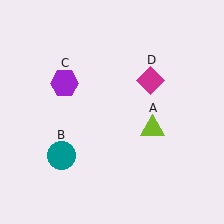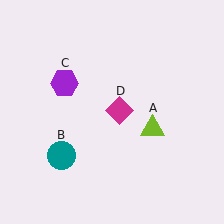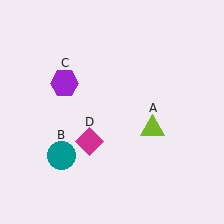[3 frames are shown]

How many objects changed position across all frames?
1 object changed position: magenta diamond (object D).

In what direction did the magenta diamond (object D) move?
The magenta diamond (object D) moved down and to the left.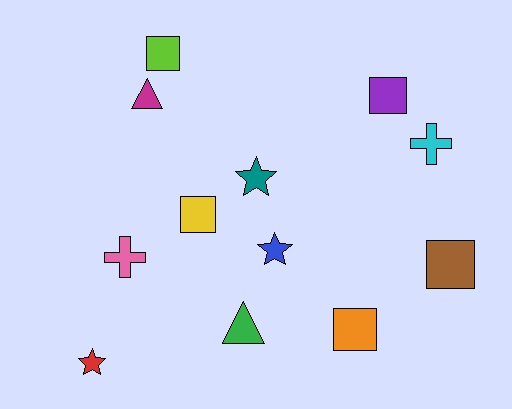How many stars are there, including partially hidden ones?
There are 3 stars.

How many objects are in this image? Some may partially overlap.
There are 12 objects.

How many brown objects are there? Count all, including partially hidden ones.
There is 1 brown object.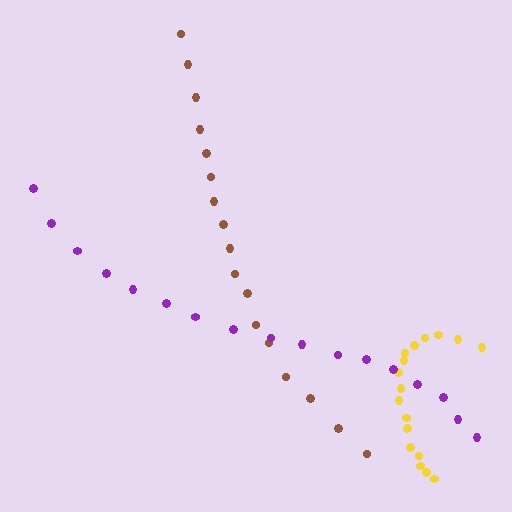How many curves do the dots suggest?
There are 3 distinct paths.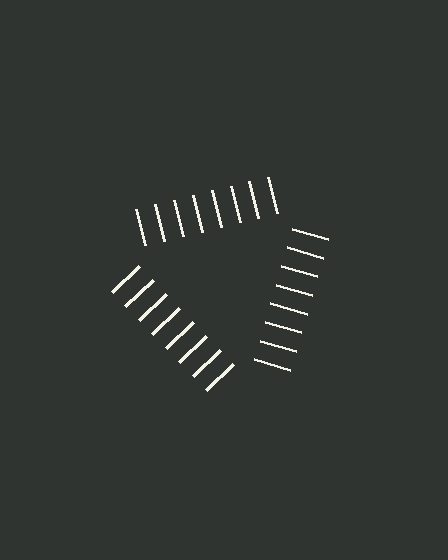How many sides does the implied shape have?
3 sides — the line-ends trace a triangle.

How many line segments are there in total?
24 — 8 along each of the 3 edges.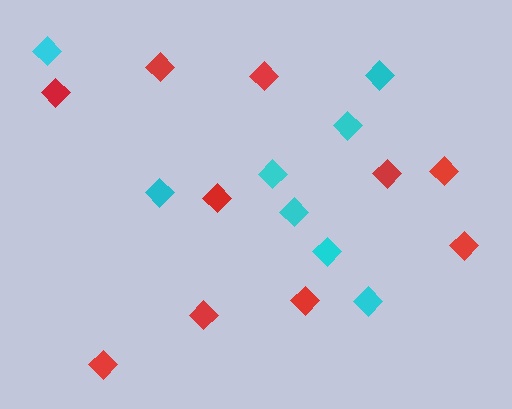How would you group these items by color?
There are 2 groups: one group of cyan diamonds (8) and one group of red diamonds (10).